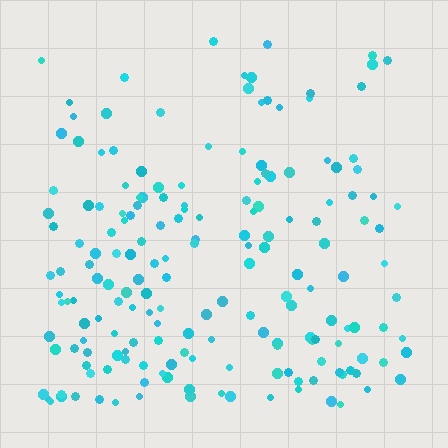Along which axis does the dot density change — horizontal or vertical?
Vertical.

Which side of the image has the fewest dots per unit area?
The top.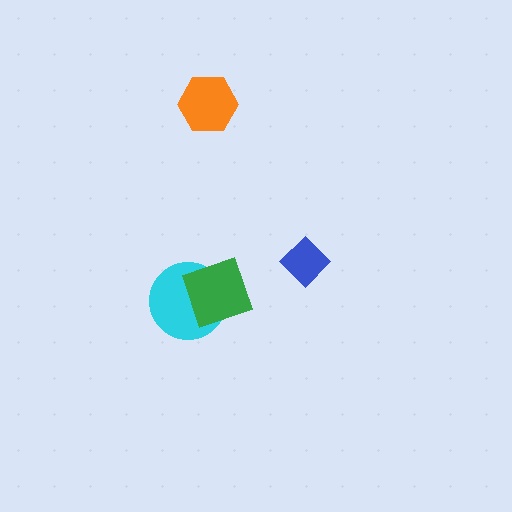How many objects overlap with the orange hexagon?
0 objects overlap with the orange hexagon.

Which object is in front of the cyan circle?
The green square is in front of the cyan circle.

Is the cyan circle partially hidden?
Yes, it is partially covered by another shape.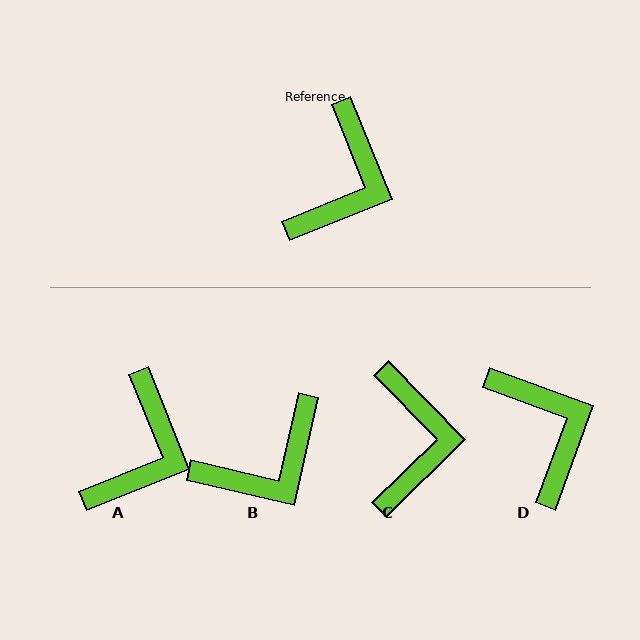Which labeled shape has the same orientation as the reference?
A.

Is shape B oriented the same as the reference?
No, it is off by about 35 degrees.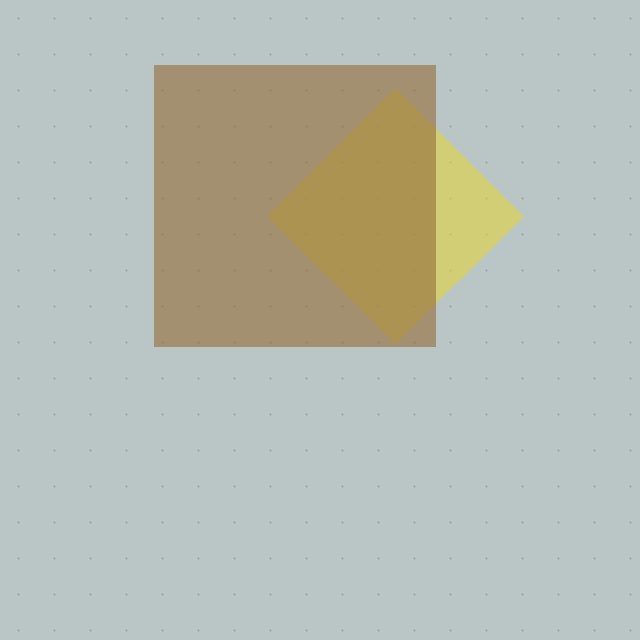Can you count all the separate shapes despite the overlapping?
Yes, there are 2 separate shapes.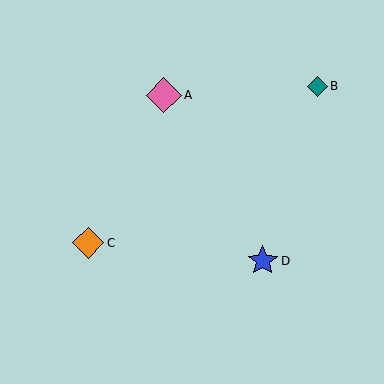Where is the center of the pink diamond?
The center of the pink diamond is at (164, 95).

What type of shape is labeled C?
Shape C is an orange diamond.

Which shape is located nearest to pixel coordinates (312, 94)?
The teal diamond (labeled B) at (317, 86) is nearest to that location.